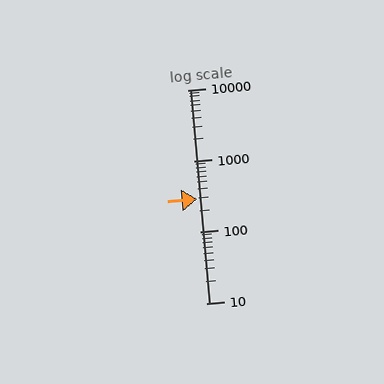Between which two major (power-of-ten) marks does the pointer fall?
The pointer is between 100 and 1000.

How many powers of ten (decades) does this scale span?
The scale spans 3 decades, from 10 to 10000.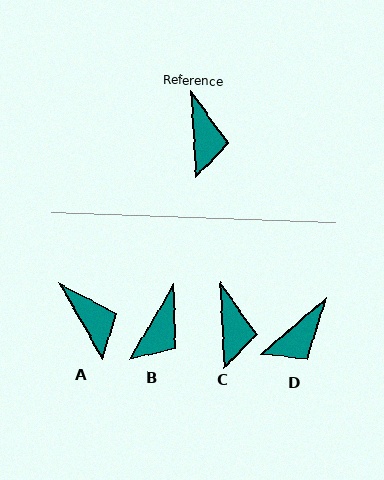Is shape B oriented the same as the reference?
No, it is off by about 34 degrees.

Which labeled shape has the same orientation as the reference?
C.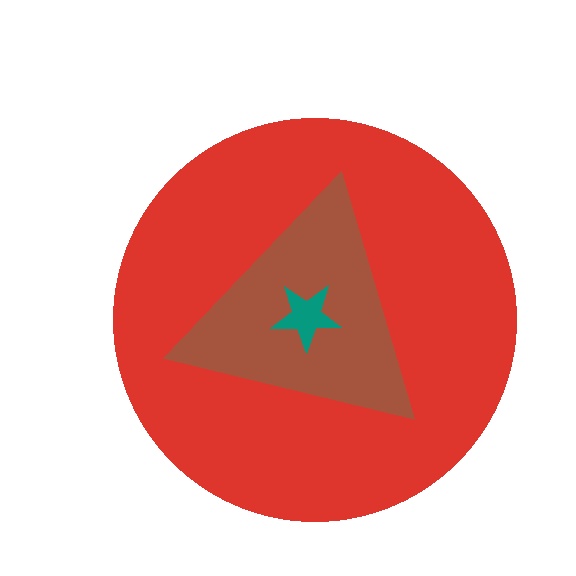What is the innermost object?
The teal star.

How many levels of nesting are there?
3.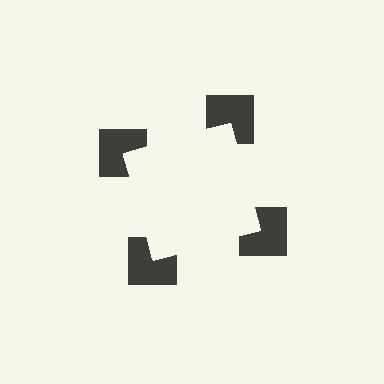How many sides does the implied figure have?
4 sides.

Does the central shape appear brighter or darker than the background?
It typically appears slightly brighter than the background, even though no actual brightness change is drawn.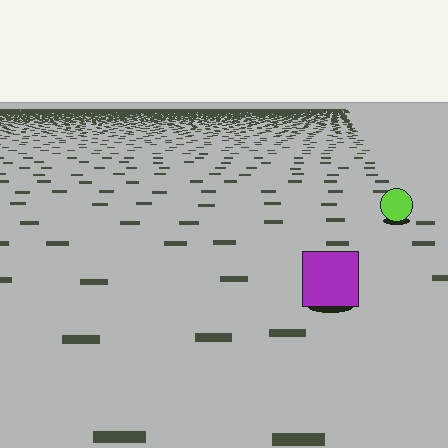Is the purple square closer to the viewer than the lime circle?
Yes. The purple square is closer — you can tell from the texture gradient: the ground texture is coarser near it.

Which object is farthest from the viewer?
The lime circle is farthest from the viewer. It appears smaller and the ground texture around it is denser.